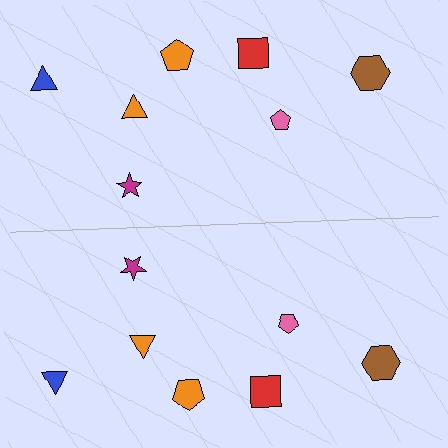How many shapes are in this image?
There are 14 shapes in this image.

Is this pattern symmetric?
Yes, this pattern has bilateral (reflection) symmetry.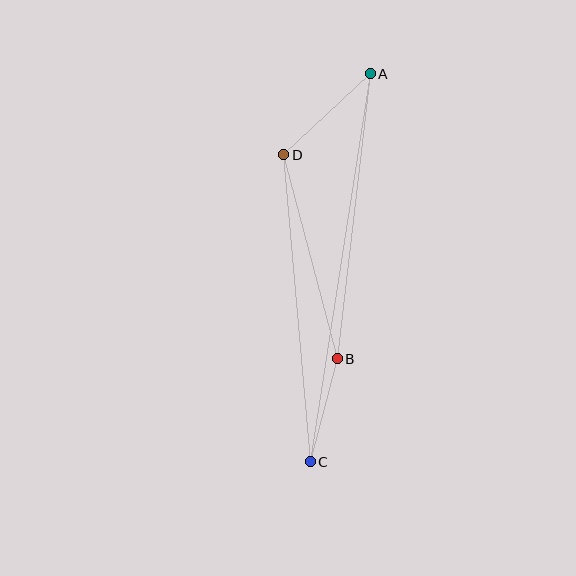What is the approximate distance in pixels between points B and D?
The distance between B and D is approximately 211 pixels.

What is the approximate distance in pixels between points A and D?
The distance between A and D is approximately 119 pixels.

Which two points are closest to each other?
Points B and C are closest to each other.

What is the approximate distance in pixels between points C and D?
The distance between C and D is approximately 309 pixels.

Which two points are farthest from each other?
Points A and C are farthest from each other.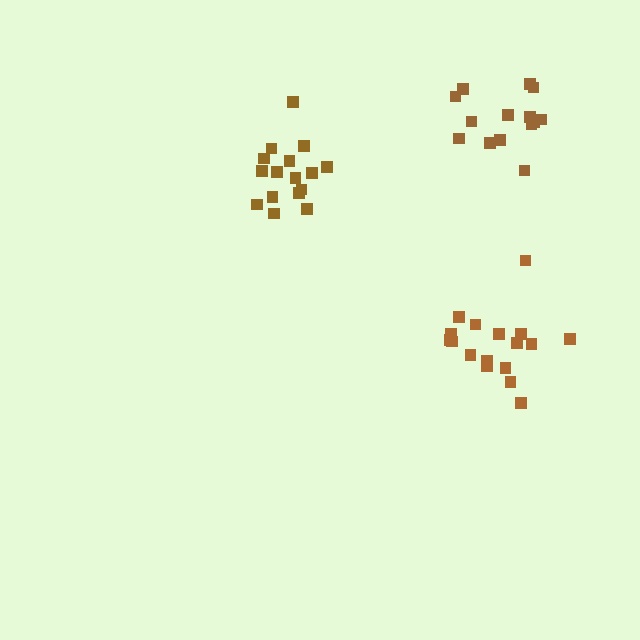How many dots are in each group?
Group 1: 15 dots, Group 2: 17 dots, Group 3: 16 dots (48 total).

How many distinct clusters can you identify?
There are 3 distinct clusters.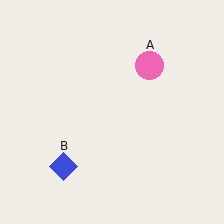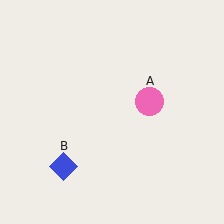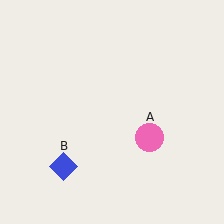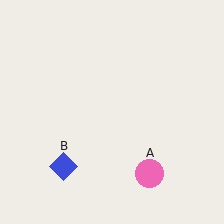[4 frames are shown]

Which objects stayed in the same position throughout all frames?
Blue diamond (object B) remained stationary.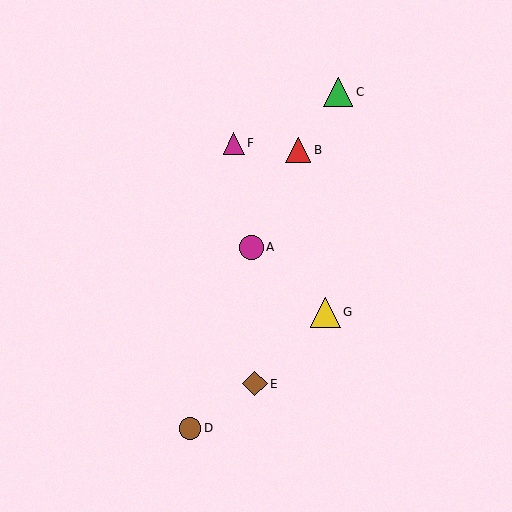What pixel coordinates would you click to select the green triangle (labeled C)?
Click at (338, 92) to select the green triangle C.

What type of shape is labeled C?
Shape C is a green triangle.